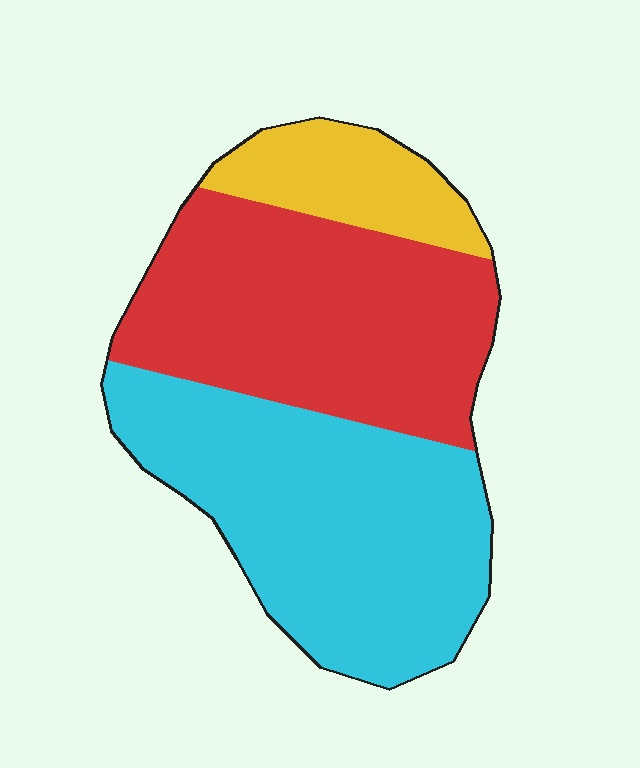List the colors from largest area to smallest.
From largest to smallest: cyan, red, yellow.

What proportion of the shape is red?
Red takes up about two fifths (2/5) of the shape.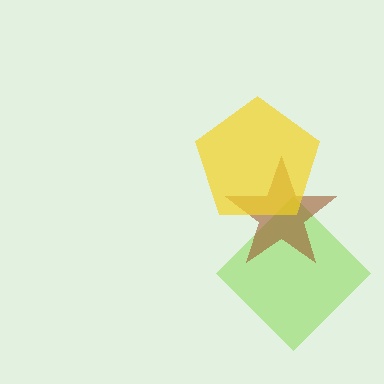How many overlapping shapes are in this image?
There are 3 overlapping shapes in the image.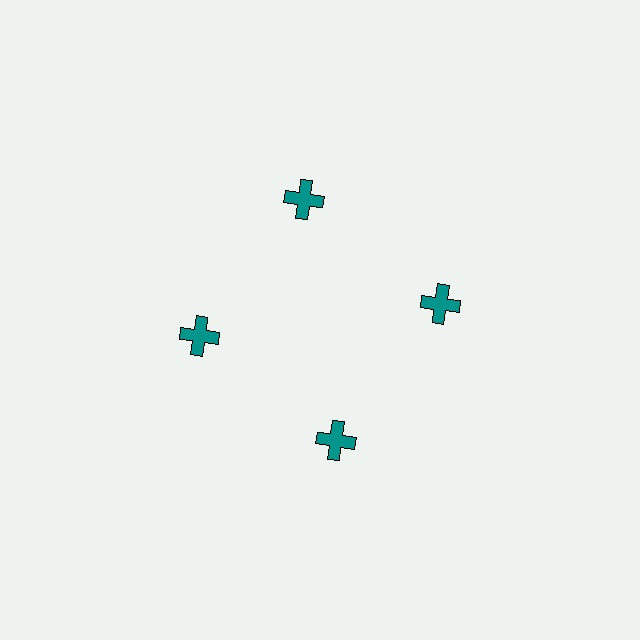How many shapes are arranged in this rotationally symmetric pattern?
There are 4 shapes, arranged in 4 groups of 1.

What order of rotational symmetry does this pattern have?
This pattern has 4-fold rotational symmetry.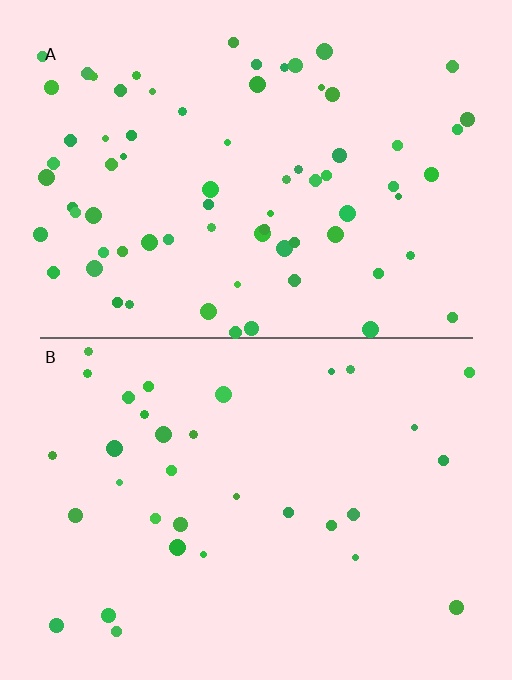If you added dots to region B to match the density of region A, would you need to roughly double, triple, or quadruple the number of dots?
Approximately double.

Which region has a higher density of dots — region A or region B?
A (the top).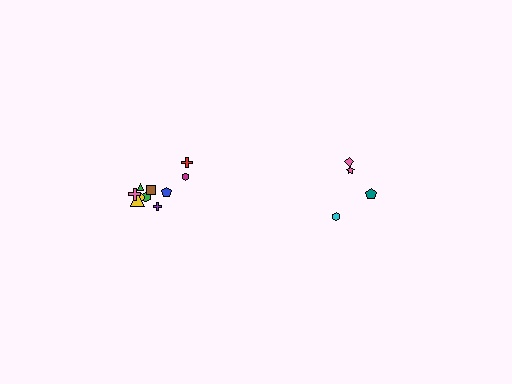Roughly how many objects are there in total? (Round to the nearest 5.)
Roughly 15 objects in total.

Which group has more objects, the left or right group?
The left group.